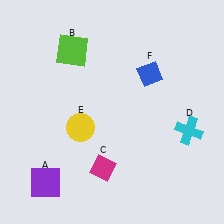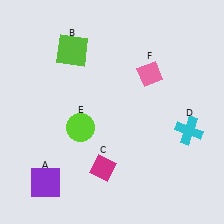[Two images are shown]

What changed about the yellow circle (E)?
In Image 1, E is yellow. In Image 2, it changed to lime.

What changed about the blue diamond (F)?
In Image 1, F is blue. In Image 2, it changed to pink.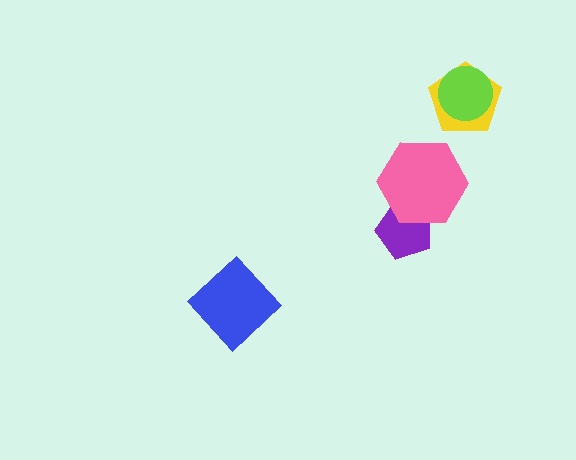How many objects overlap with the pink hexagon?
1 object overlaps with the pink hexagon.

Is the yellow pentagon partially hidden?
Yes, it is partially covered by another shape.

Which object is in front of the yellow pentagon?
The lime circle is in front of the yellow pentagon.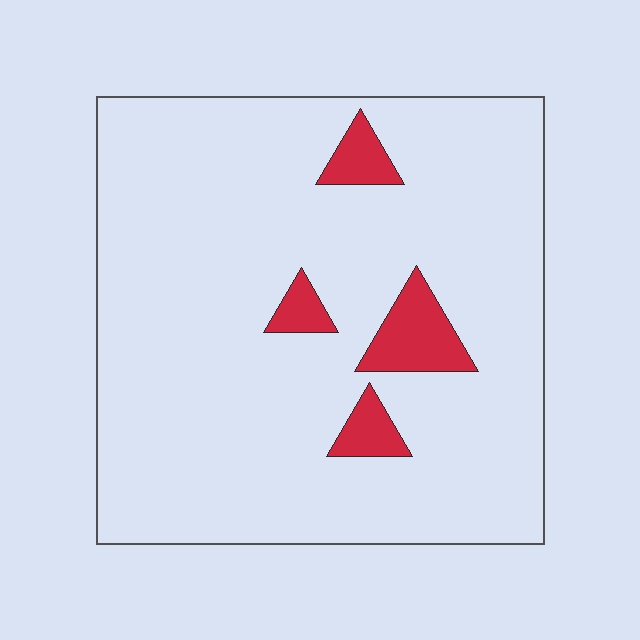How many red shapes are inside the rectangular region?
4.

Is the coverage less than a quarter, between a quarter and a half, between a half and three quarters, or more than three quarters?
Less than a quarter.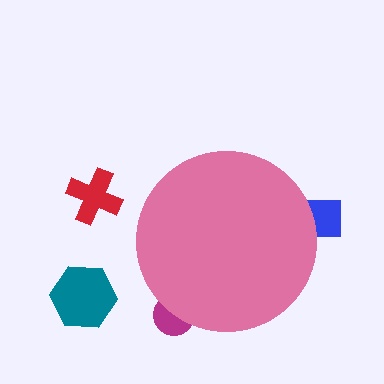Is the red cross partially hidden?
No, the red cross is fully visible.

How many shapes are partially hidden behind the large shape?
2 shapes are partially hidden.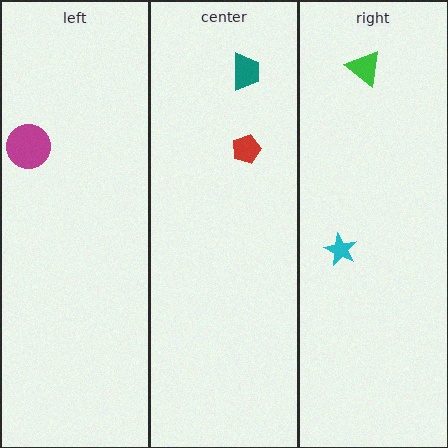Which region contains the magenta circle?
The left region.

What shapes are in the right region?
The cyan star, the green triangle.